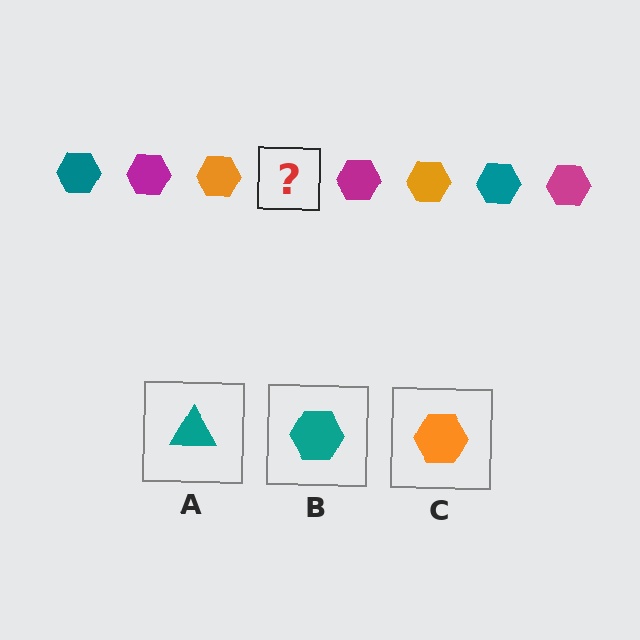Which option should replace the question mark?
Option B.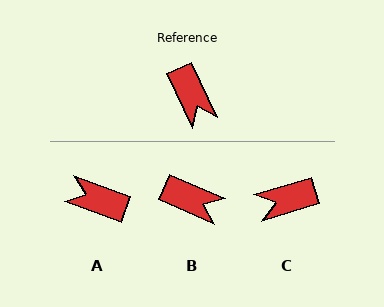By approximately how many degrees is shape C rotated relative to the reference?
Approximately 98 degrees clockwise.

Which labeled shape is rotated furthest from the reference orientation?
A, about 135 degrees away.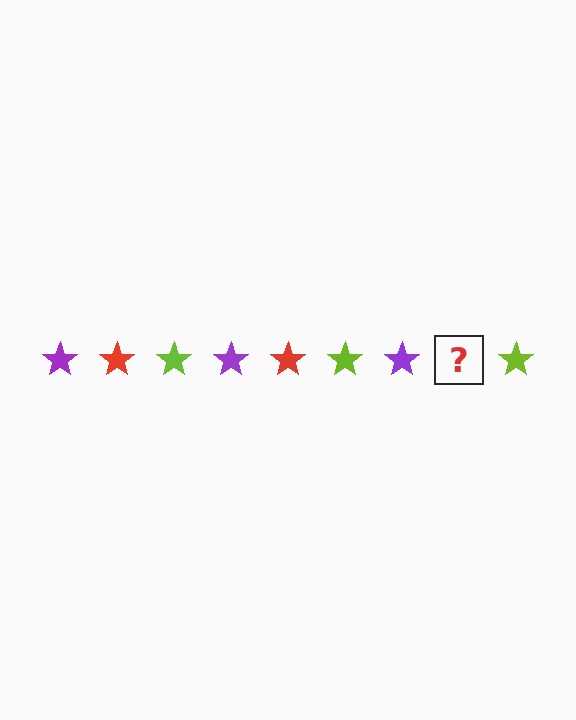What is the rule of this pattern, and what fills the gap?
The rule is that the pattern cycles through purple, red, lime stars. The gap should be filled with a red star.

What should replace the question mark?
The question mark should be replaced with a red star.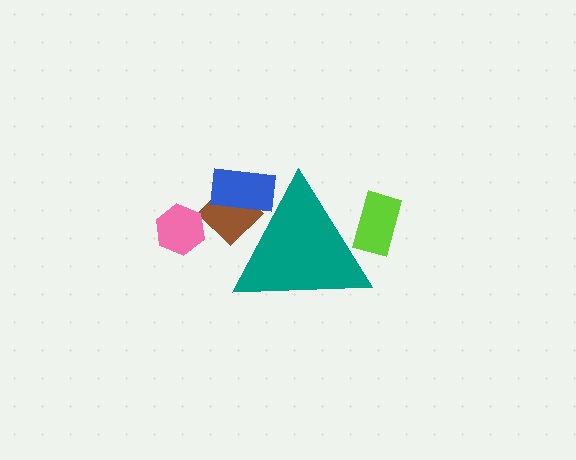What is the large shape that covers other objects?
A teal triangle.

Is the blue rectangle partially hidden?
Yes, the blue rectangle is partially hidden behind the teal triangle.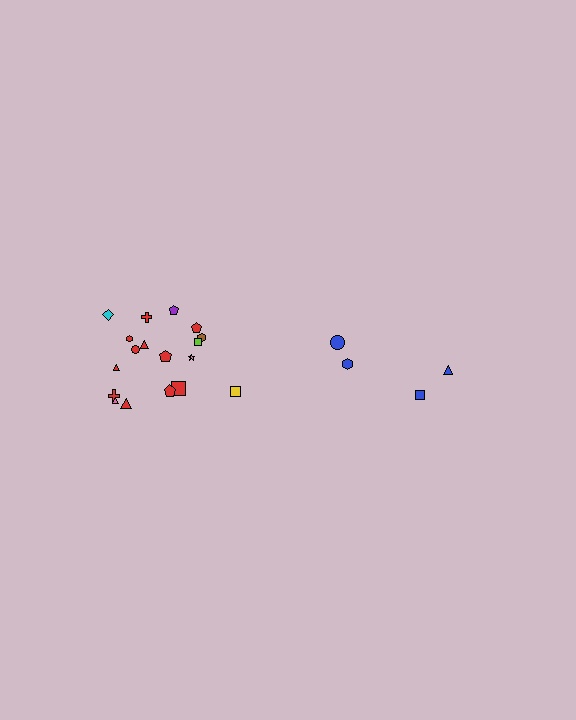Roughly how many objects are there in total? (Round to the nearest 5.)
Roughly 20 objects in total.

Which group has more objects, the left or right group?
The left group.